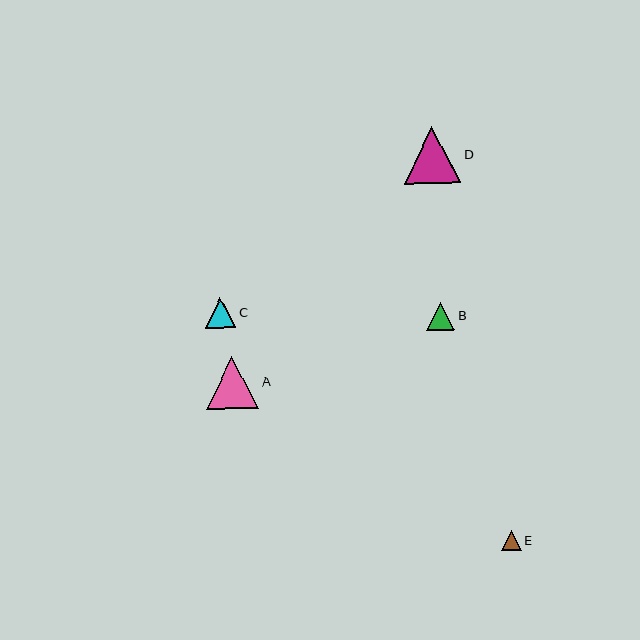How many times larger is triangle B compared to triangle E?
Triangle B is approximately 1.4 times the size of triangle E.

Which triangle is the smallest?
Triangle E is the smallest with a size of approximately 20 pixels.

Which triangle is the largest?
Triangle D is the largest with a size of approximately 57 pixels.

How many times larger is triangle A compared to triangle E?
Triangle A is approximately 2.6 times the size of triangle E.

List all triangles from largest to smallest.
From largest to smallest: D, A, C, B, E.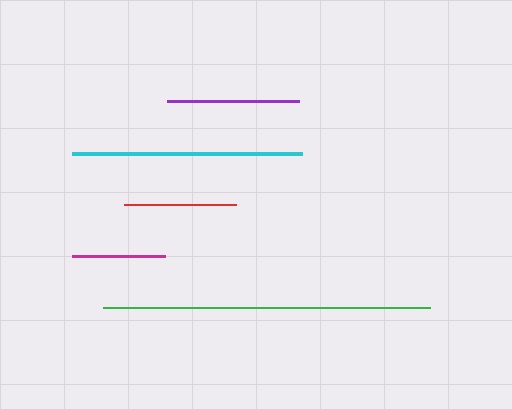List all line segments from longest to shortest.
From longest to shortest: green, cyan, purple, red, magenta.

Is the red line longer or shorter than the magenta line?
The red line is longer than the magenta line.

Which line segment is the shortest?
The magenta line is the shortest at approximately 92 pixels.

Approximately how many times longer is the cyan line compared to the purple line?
The cyan line is approximately 1.7 times the length of the purple line.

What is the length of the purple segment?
The purple segment is approximately 132 pixels long.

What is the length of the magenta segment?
The magenta segment is approximately 92 pixels long.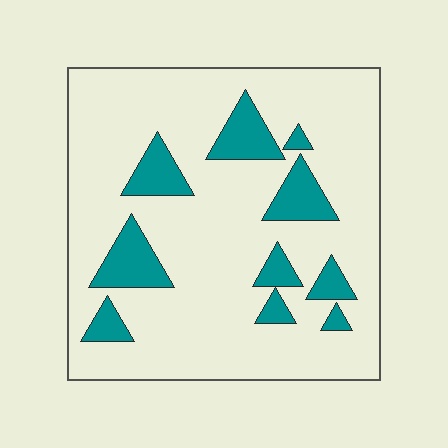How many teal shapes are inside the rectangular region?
10.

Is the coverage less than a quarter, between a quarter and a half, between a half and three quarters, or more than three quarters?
Less than a quarter.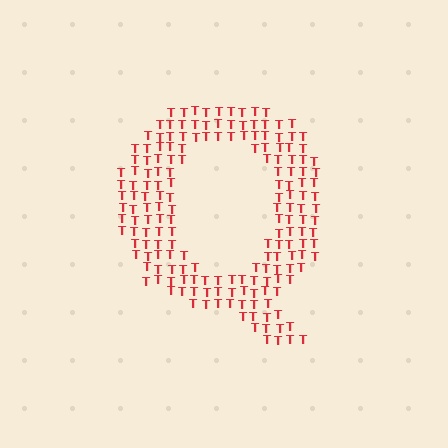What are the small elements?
The small elements are letter T's.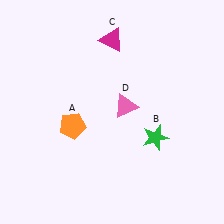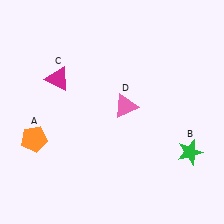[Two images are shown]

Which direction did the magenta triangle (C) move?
The magenta triangle (C) moved left.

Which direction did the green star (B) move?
The green star (B) moved right.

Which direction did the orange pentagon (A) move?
The orange pentagon (A) moved left.